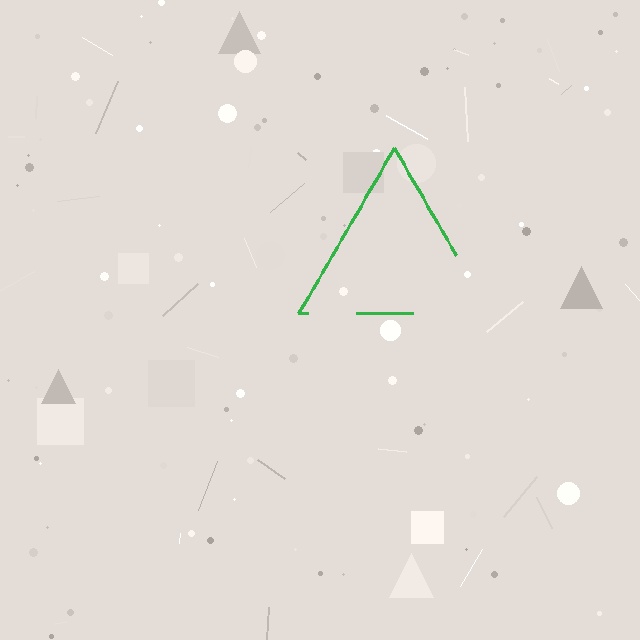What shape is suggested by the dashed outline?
The dashed outline suggests a triangle.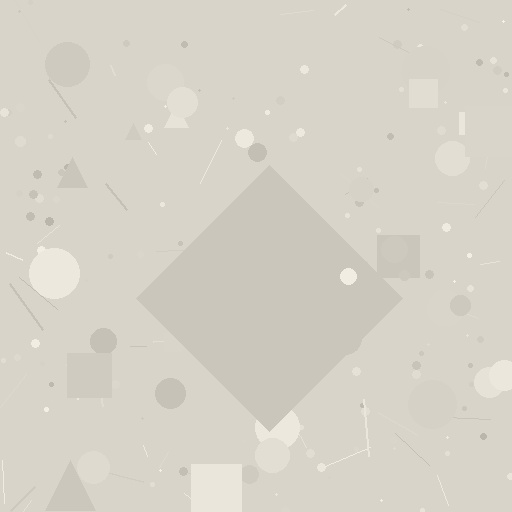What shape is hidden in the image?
A diamond is hidden in the image.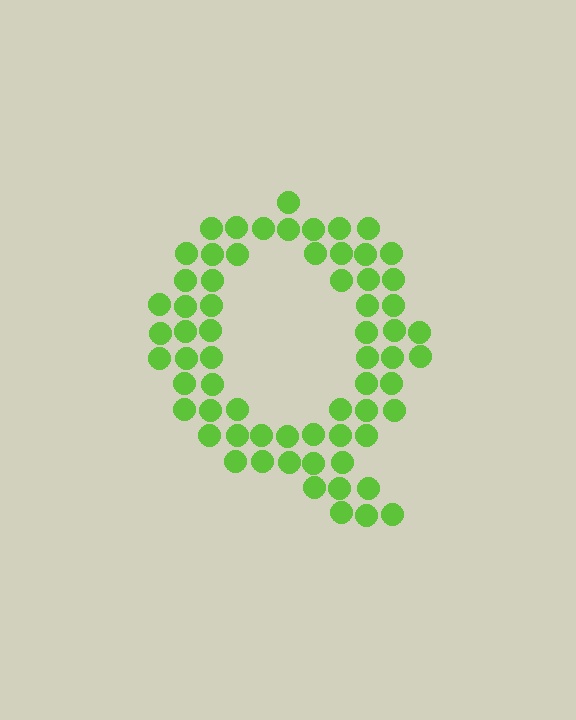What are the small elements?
The small elements are circles.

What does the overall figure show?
The overall figure shows the letter Q.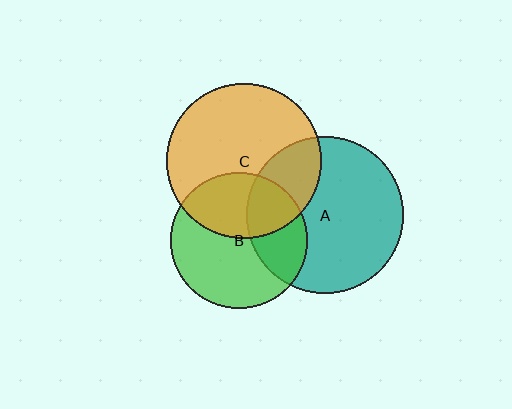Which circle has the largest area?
Circle A (teal).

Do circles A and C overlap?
Yes.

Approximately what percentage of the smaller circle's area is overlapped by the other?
Approximately 25%.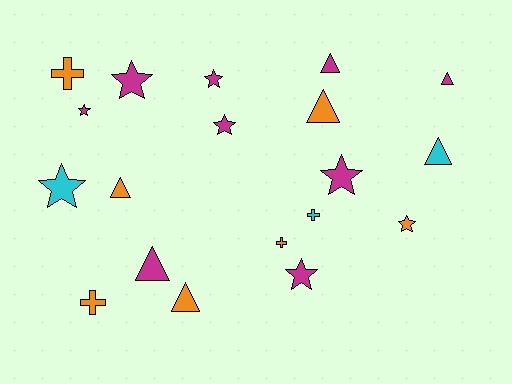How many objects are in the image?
There are 19 objects.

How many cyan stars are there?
There is 1 cyan star.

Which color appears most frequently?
Magenta, with 9 objects.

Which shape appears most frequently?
Star, with 8 objects.